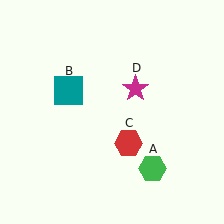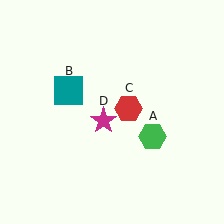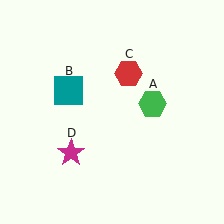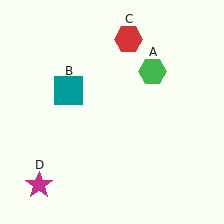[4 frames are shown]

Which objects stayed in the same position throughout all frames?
Teal square (object B) remained stationary.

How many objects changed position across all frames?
3 objects changed position: green hexagon (object A), red hexagon (object C), magenta star (object D).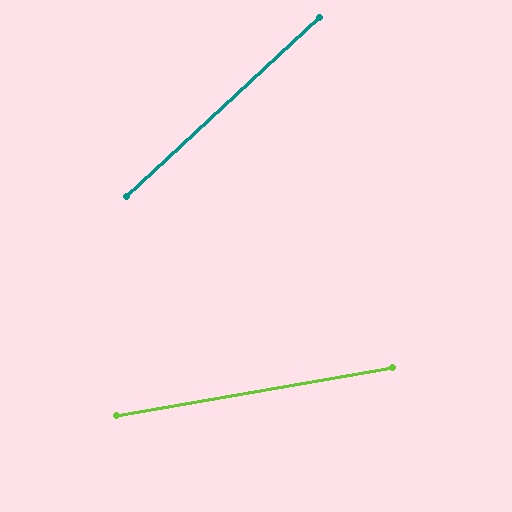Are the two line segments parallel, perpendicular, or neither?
Neither parallel nor perpendicular — they differ by about 33°.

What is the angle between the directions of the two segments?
Approximately 33 degrees.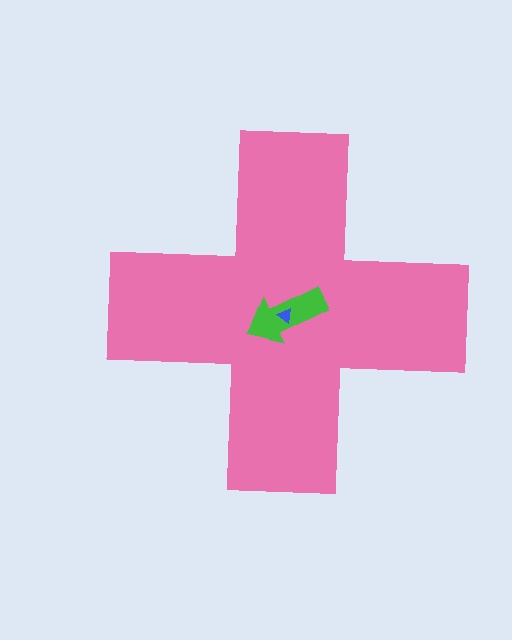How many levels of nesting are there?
3.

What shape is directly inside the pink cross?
The green arrow.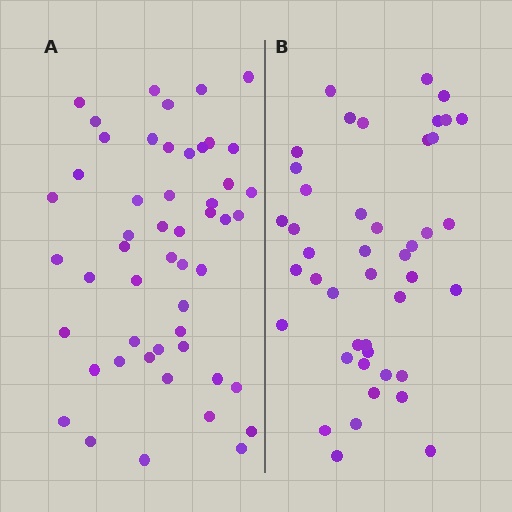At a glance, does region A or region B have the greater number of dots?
Region A (the left region) has more dots.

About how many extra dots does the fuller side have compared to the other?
Region A has roughly 8 or so more dots than region B.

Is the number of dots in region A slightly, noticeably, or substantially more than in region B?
Region A has only slightly more — the two regions are fairly close. The ratio is roughly 1.2 to 1.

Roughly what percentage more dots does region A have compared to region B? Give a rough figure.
About 15% more.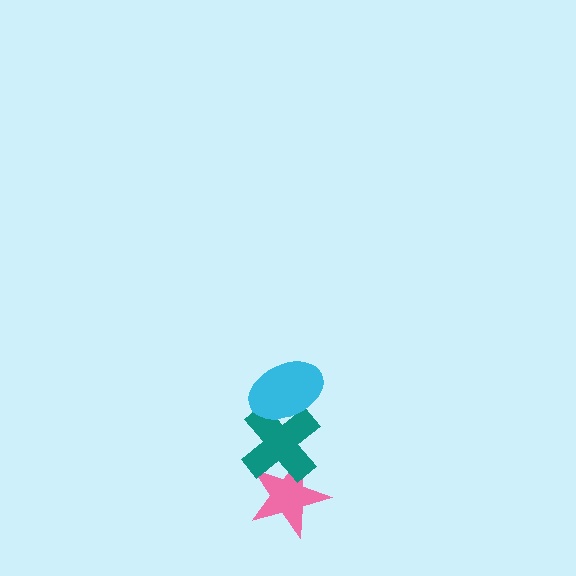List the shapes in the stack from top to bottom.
From top to bottom: the cyan ellipse, the teal cross, the pink star.